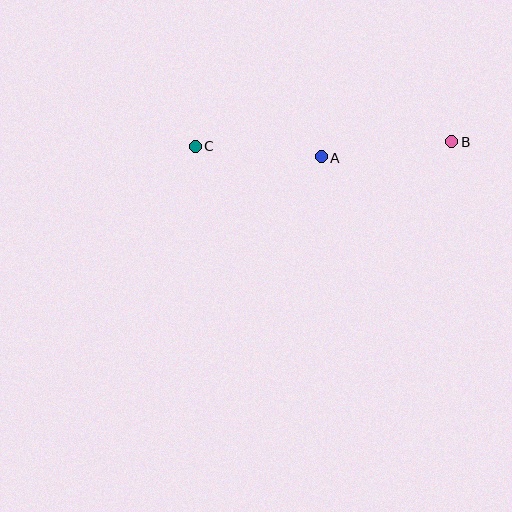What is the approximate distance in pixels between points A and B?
The distance between A and B is approximately 132 pixels.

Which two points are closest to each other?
Points A and C are closest to each other.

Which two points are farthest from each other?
Points B and C are farthest from each other.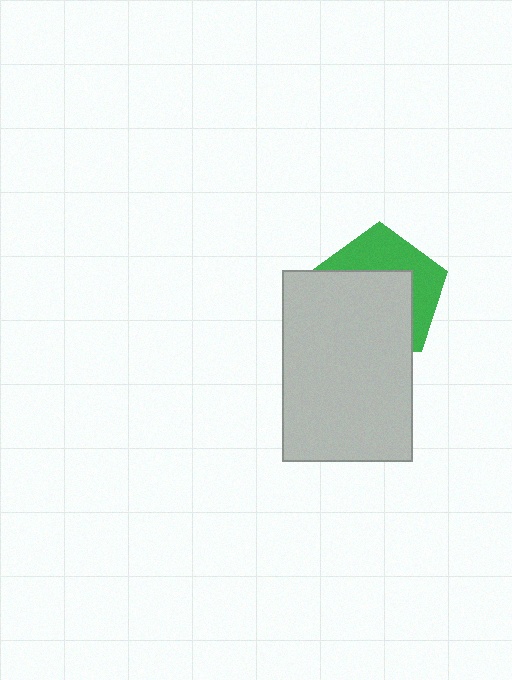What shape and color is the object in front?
The object in front is a light gray rectangle.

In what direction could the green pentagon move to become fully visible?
The green pentagon could move up. That would shift it out from behind the light gray rectangle entirely.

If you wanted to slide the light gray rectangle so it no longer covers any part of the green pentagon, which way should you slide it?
Slide it down — that is the most direct way to separate the two shapes.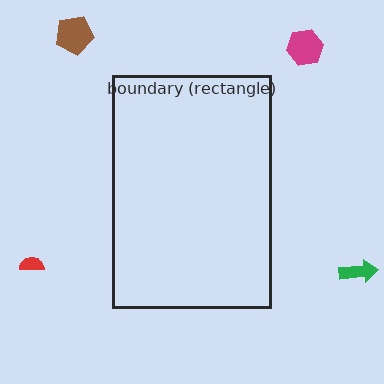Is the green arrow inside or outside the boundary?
Outside.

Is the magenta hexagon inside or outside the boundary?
Outside.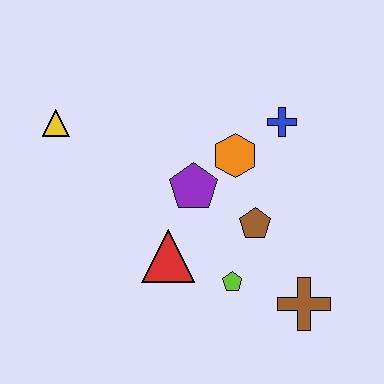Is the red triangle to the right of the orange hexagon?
No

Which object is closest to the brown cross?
The lime pentagon is closest to the brown cross.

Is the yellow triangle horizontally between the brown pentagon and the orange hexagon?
No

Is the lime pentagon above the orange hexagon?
No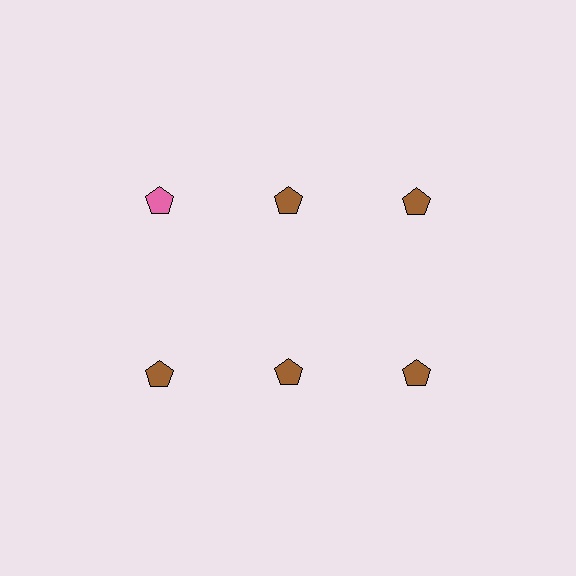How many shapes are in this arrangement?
There are 6 shapes arranged in a grid pattern.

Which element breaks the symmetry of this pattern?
The pink pentagon in the top row, leftmost column breaks the symmetry. All other shapes are brown pentagons.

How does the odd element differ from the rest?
It has a different color: pink instead of brown.